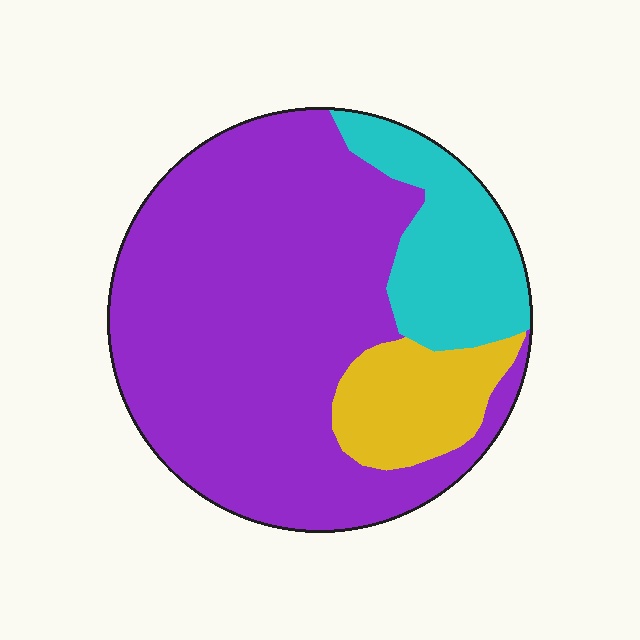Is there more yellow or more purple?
Purple.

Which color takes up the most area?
Purple, at roughly 70%.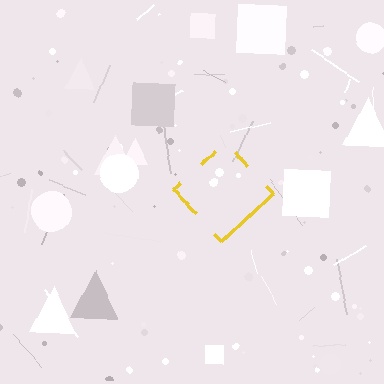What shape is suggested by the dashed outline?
The dashed outline suggests a diamond.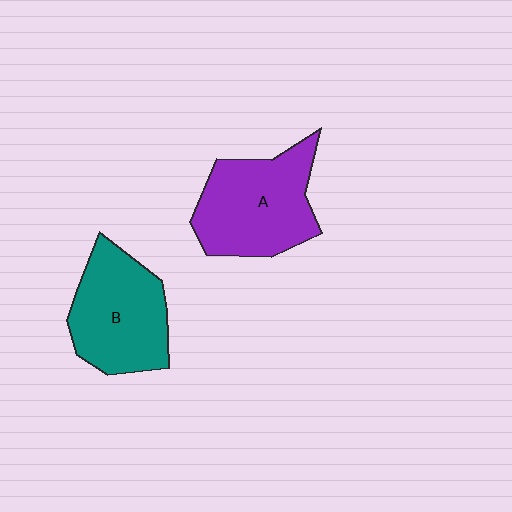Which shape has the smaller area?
Shape B (teal).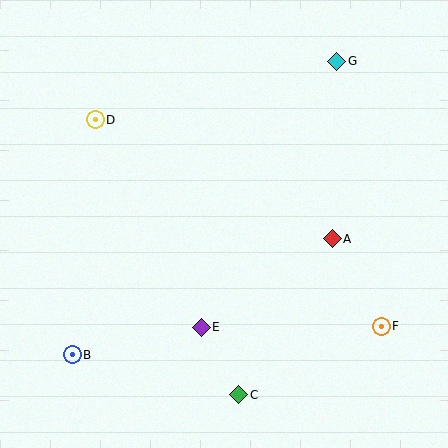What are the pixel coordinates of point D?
Point D is at (95, 120).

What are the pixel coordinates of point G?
Point G is at (337, 61).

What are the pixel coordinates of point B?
Point B is at (72, 355).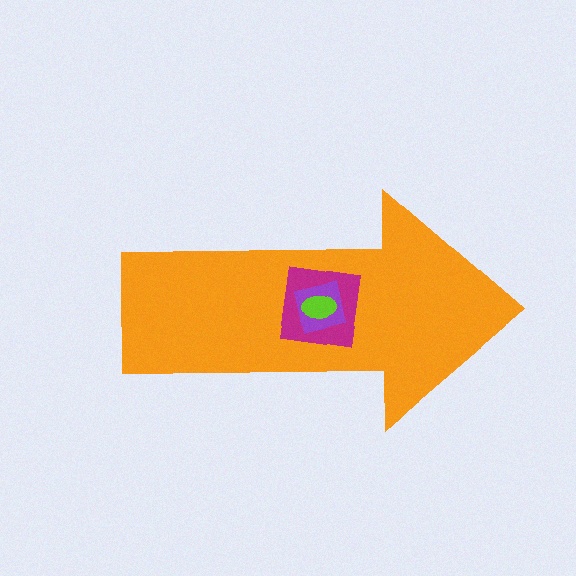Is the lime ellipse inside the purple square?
Yes.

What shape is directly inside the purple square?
The lime ellipse.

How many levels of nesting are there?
4.